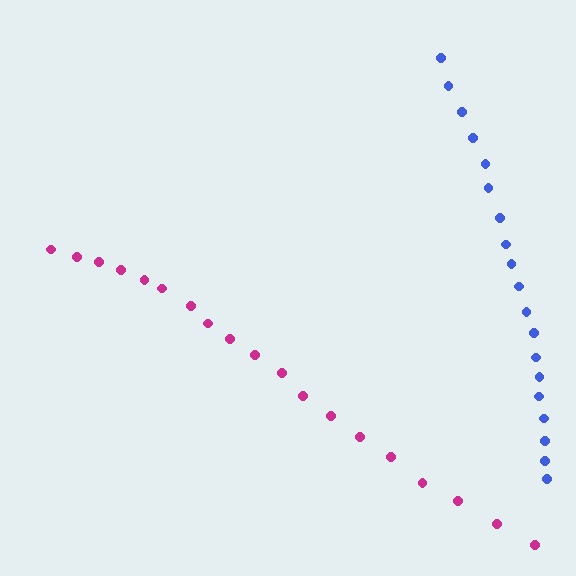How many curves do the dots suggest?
There are 2 distinct paths.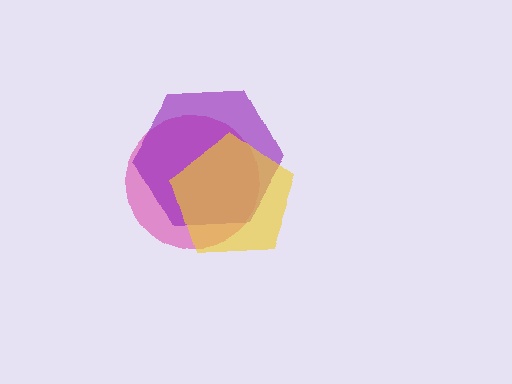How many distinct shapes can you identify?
There are 3 distinct shapes: a magenta circle, a purple hexagon, a yellow pentagon.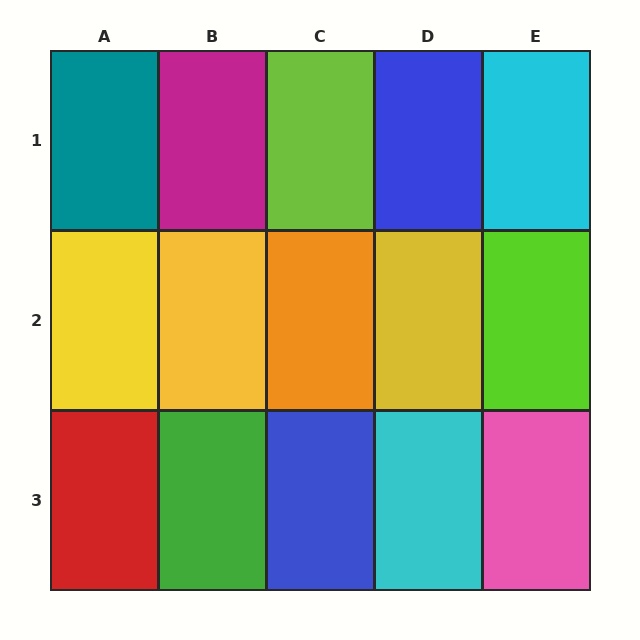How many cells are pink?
1 cell is pink.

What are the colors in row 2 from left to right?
Yellow, yellow, orange, yellow, lime.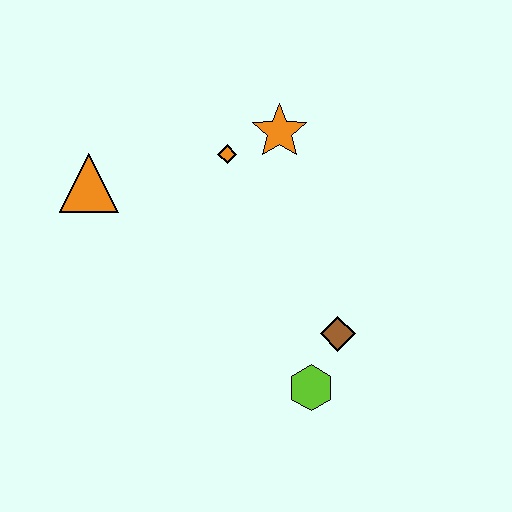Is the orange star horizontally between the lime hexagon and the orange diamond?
Yes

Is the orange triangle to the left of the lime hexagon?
Yes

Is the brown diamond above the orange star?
No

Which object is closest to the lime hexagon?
The brown diamond is closest to the lime hexagon.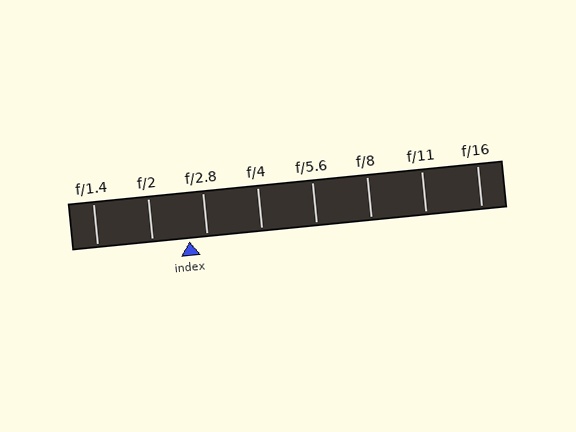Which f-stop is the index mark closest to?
The index mark is closest to f/2.8.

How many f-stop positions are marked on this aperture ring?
There are 8 f-stop positions marked.